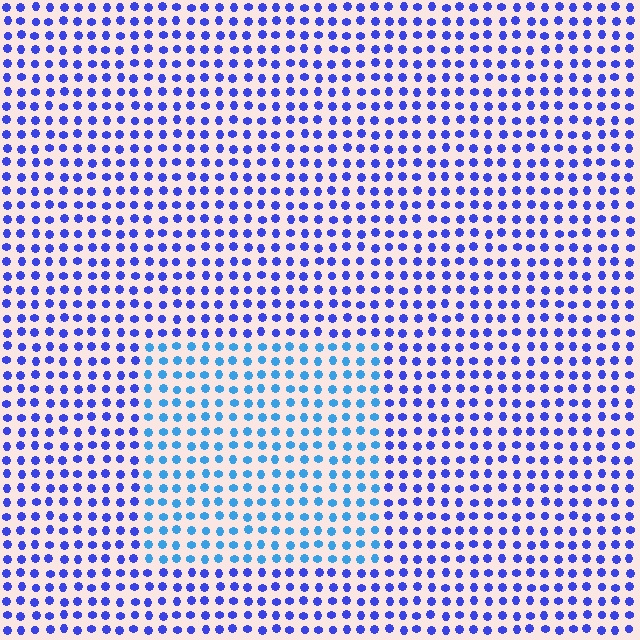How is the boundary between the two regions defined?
The boundary is defined purely by a slight shift in hue (about 33 degrees). Spacing, size, and orientation are identical on both sides.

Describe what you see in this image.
The image is filled with small blue elements in a uniform arrangement. A rectangle-shaped region is visible where the elements are tinted to a slightly different hue, forming a subtle color boundary.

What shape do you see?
I see a rectangle.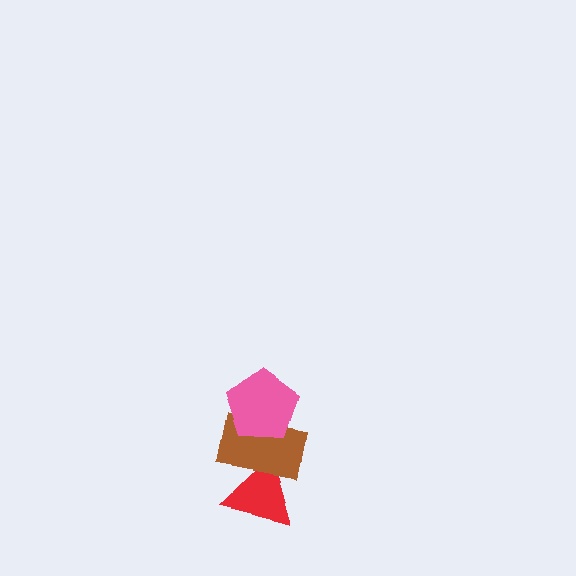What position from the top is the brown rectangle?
The brown rectangle is 2nd from the top.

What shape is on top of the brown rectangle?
The pink pentagon is on top of the brown rectangle.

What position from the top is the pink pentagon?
The pink pentagon is 1st from the top.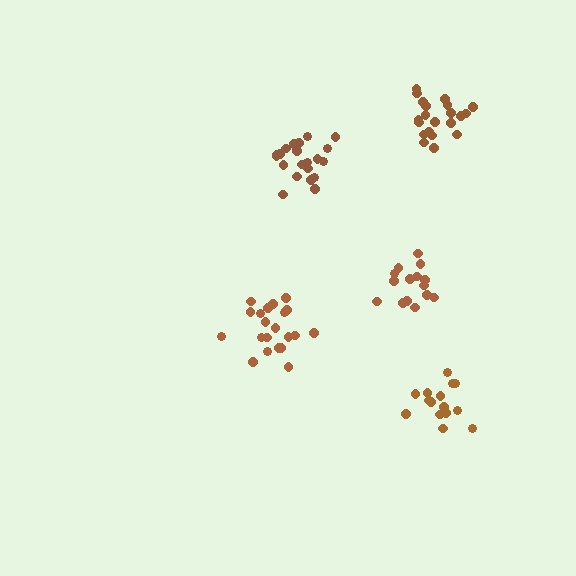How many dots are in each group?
Group 1: 15 dots, Group 2: 15 dots, Group 3: 21 dots, Group 4: 21 dots, Group 5: 21 dots (93 total).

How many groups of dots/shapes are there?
There are 5 groups.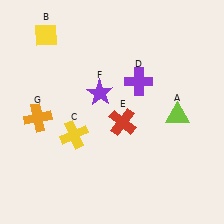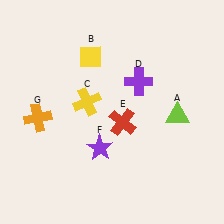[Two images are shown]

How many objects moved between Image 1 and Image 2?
3 objects moved between the two images.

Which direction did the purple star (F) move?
The purple star (F) moved down.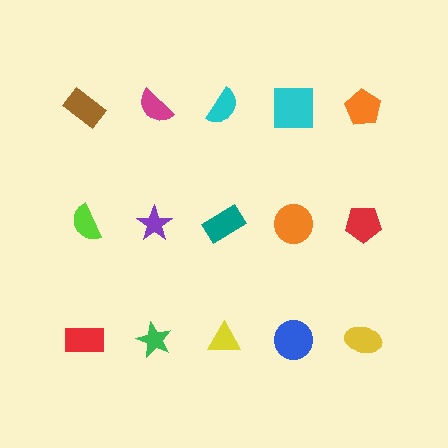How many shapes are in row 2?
5 shapes.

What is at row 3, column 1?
A red rectangle.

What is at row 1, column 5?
An orange pentagon.